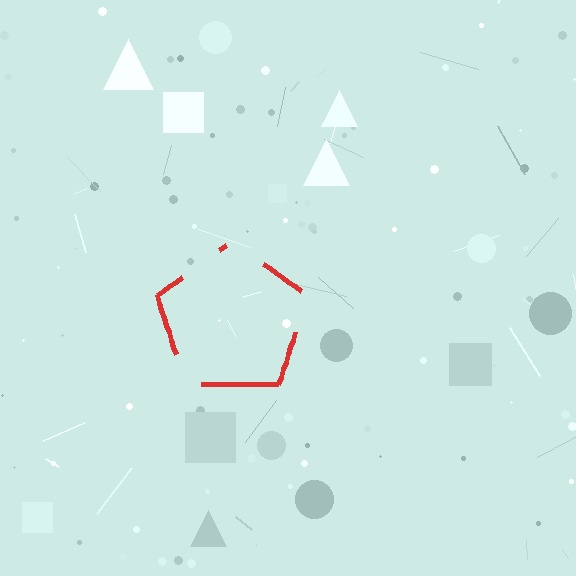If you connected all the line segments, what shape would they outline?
They would outline a pentagon.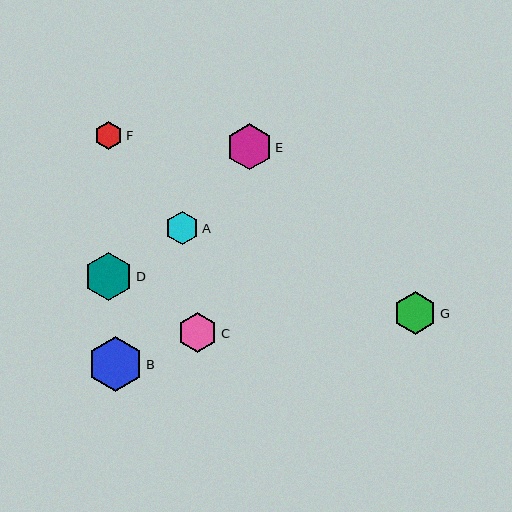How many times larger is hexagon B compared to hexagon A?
Hexagon B is approximately 1.7 times the size of hexagon A.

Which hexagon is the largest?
Hexagon B is the largest with a size of approximately 56 pixels.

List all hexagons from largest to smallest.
From largest to smallest: B, D, E, G, C, A, F.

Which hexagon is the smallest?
Hexagon F is the smallest with a size of approximately 28 pixels.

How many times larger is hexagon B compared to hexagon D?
Hexagon B is approximately 1.2 times the size of hexagon D.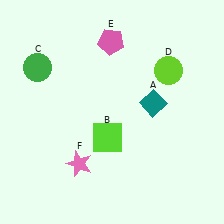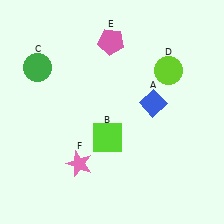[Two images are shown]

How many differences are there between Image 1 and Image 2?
There is 1 difference between the two images.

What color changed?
The diamond (A) changed from teal in Image 1 to blue in Image 2.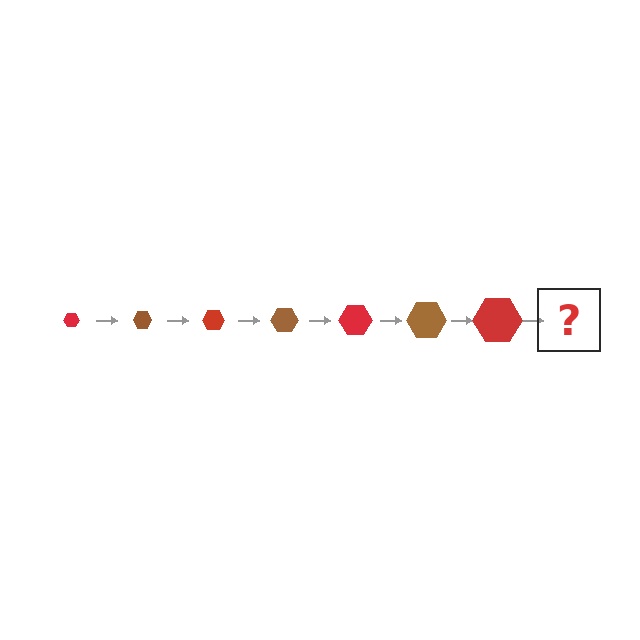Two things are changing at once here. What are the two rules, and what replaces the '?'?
The two rules are that the hexagon grows larger each step and the color cycles through red and brown. The '?' should be a brown hexagon, larger than the previous one.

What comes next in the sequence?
The next element should be a brown hexagon, larger than the previous one.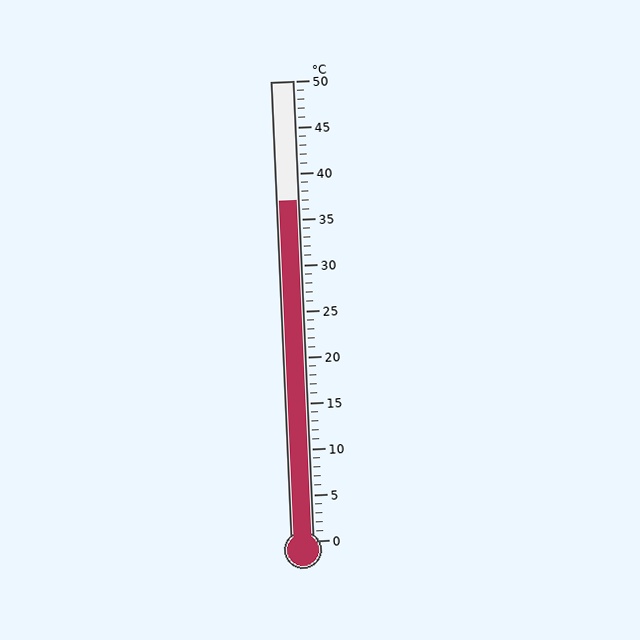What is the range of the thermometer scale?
The thermometer scale ranges from 0°C to 50°C.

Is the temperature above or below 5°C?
The temperature is above 5°C.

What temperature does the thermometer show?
The thermometer shows approximately 37°C.